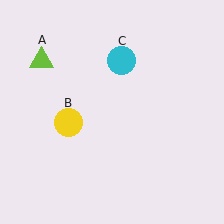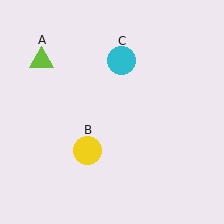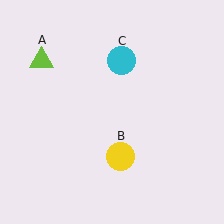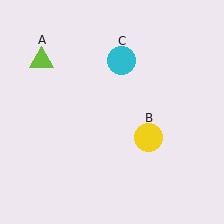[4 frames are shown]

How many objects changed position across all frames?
1 object changed position: yellow circle (object B).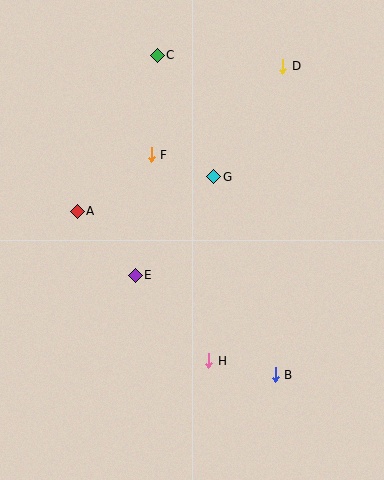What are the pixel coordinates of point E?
Point E is at (135, 275).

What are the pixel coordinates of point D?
Point D is at (283, 66).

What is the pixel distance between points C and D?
The distance between C and D is 126 pixels.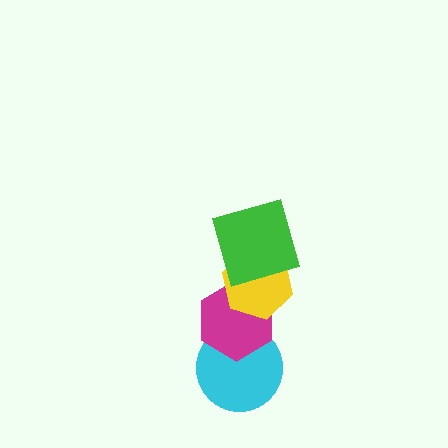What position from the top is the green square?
The green square is 1st from the top.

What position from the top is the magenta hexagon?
The magenta hexagon is 3rd from the top.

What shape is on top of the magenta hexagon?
The yellow hexagon is on top of the magenta hexagon.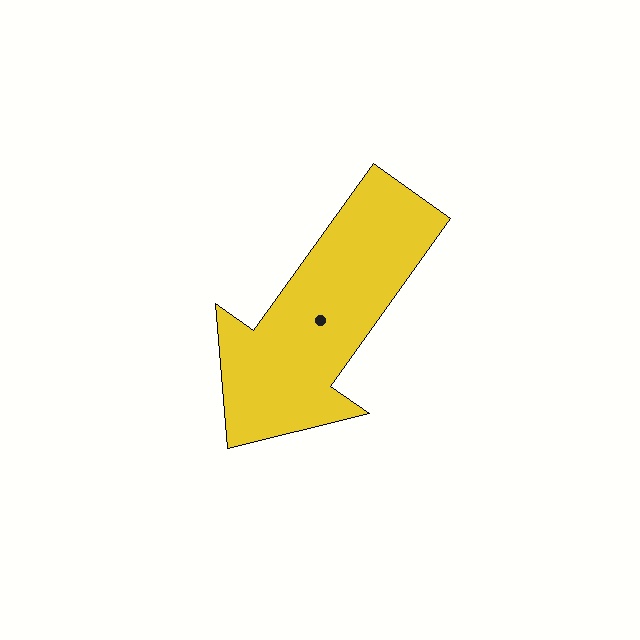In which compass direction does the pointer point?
Southwest.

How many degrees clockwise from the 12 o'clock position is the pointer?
Approximately 216 degrees.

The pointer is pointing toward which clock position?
Roughly 7 o'clock.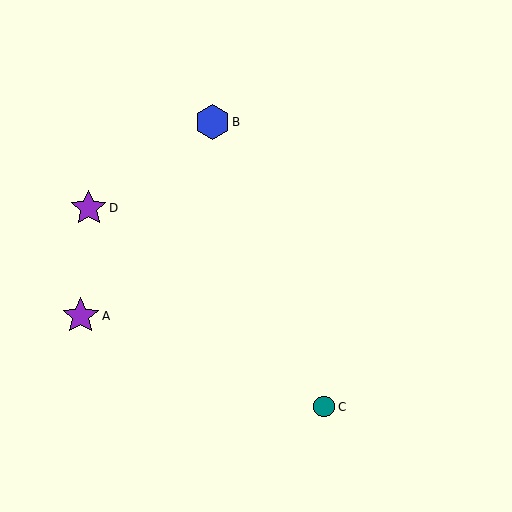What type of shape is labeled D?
Shape D is a purple star.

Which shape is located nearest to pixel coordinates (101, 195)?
The purple star (labeled D) at (89, 208) is nearest to that location.